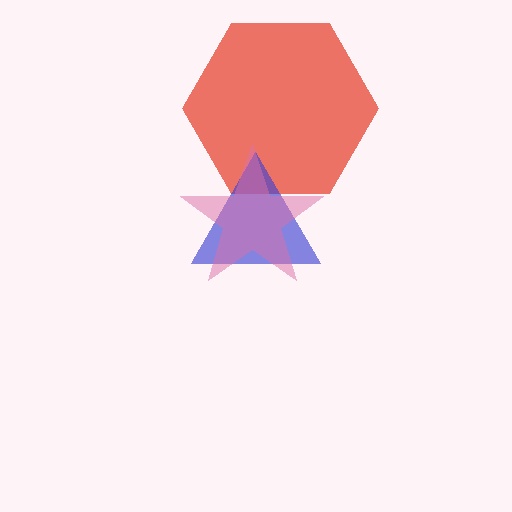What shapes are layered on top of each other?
The layered shapes are: a red hexagon, a blue triangle, a pink star.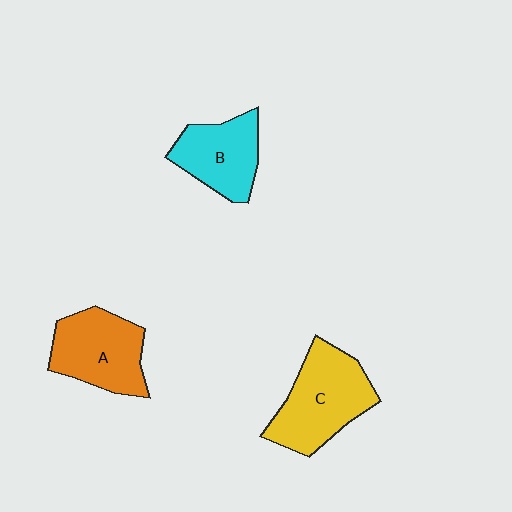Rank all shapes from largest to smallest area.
From largest to smallest: C (yellow), A (orange), B (cyan).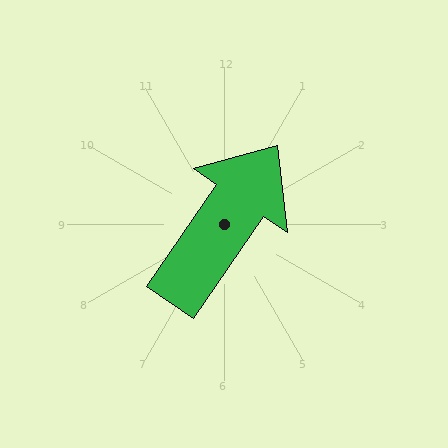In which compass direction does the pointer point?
Northeast.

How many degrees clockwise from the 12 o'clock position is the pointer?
Approximately 34 degrees.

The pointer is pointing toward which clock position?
Roughly 1 o'clock.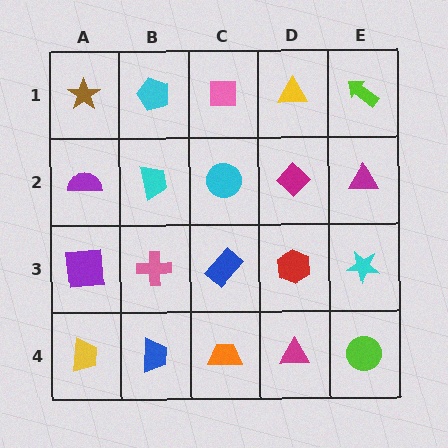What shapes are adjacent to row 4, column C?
A blue rectangle (row 3, column C), a blue trapezoid (row 4, column B), a magenta triangle (row 4, column D).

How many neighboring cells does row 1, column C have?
3.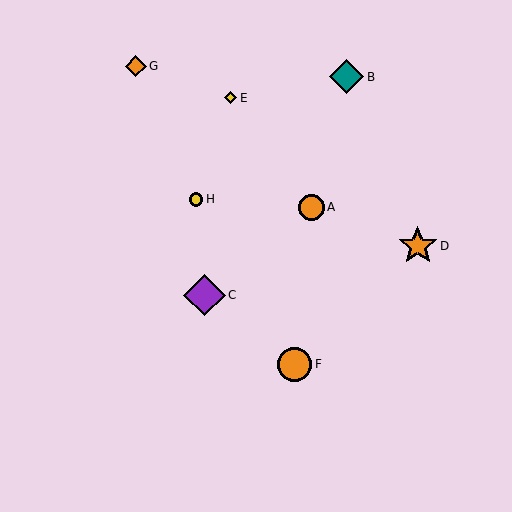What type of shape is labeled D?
Shape D is an orange star.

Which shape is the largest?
The purple diamond (labeled C) is the largest.